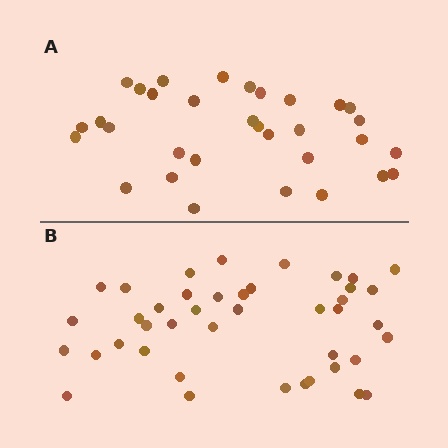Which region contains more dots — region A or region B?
Region B (the bottom region) has more dots.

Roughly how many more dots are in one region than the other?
Region B has roughly 10 or so more dots than region A.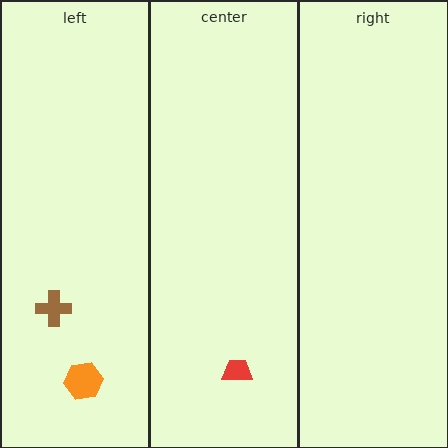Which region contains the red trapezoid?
The center region.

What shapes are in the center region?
The red trapezoid.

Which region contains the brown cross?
The left region.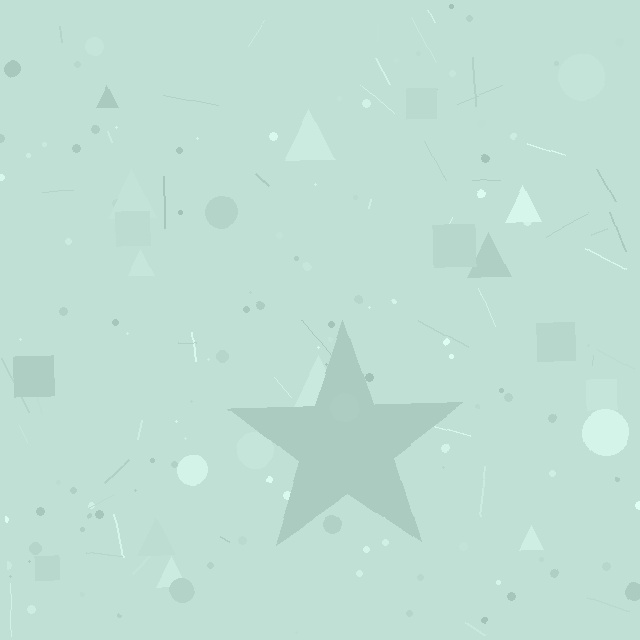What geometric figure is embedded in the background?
A star is embedded in the background.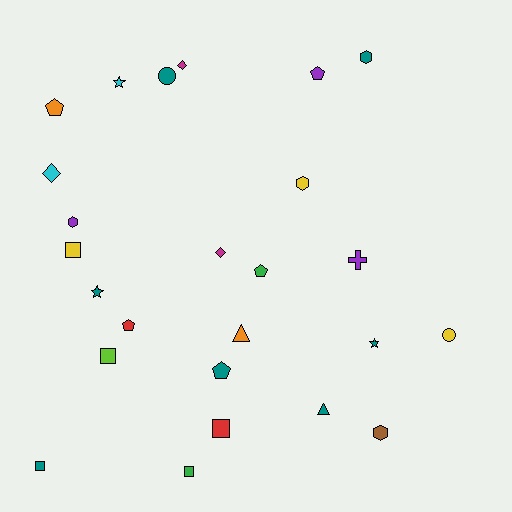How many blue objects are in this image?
There are no blue objects.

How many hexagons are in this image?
There are 4 hexagons.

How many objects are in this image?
There are 25 objects.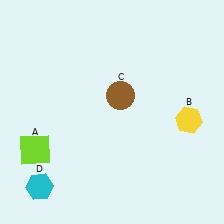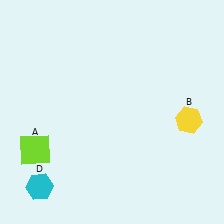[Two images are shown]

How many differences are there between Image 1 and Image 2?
There is 1 difference between the two images.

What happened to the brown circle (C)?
The brown circle (C) was removed in Image 2. It was in the top-right area of Image 1.